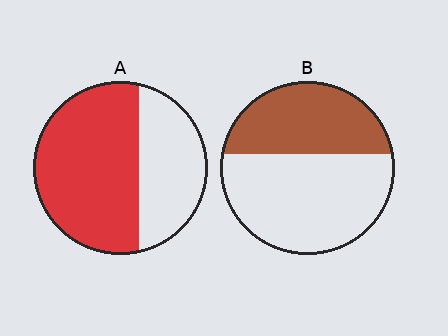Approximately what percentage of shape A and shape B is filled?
A is approximately 65% and B is approximately 40%.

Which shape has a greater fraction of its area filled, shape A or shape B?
Shape A.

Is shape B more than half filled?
No.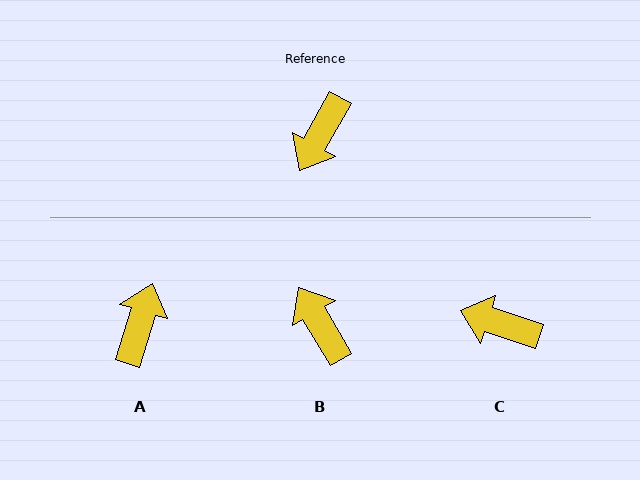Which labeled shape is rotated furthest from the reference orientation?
A, about 168 degrees away.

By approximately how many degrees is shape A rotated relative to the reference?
Approximately 168 degrees clockwise.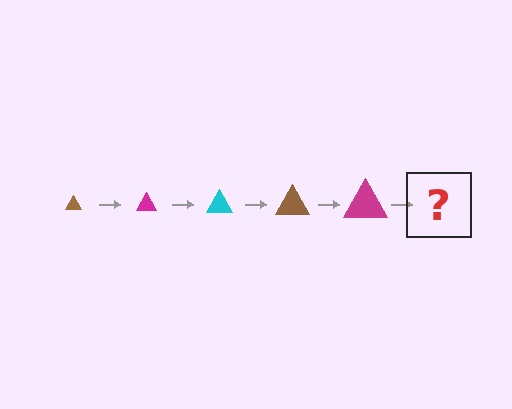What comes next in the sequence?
The next element should be a cyan triangle, larger than the previous one.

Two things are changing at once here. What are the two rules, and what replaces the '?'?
The two rules are that the triangle grows larger each step and the color cycles through brown, magenta, and cyan. The '?' should be a cyan triangle, larger than the previous one.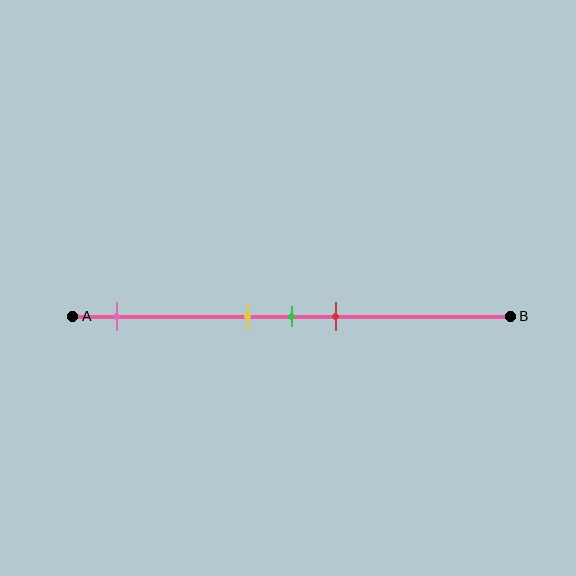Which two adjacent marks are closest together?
The yellow and green marks are the closest adjacent pair.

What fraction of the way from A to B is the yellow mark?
The yellow mark is approximately 40% (0.4) of the way from A to B.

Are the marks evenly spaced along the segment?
No, the marks are not evenly spaced.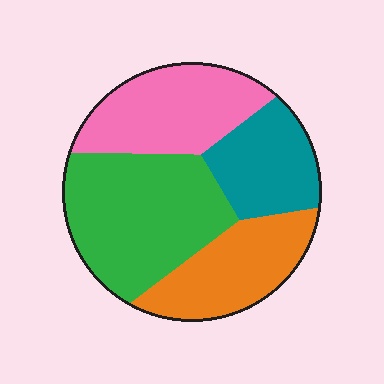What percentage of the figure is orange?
Orange takes up about one fifth (1/5) of the figure.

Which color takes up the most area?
Green, at roughly 35%.